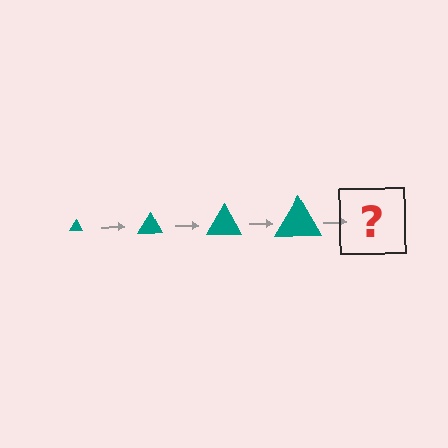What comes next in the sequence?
The next element should be a teal triangle, larger than the previous one.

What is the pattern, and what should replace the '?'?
The pattern is that the triangle gets progressively larger each step. The '?' should be a teal triangle, larger than the previous one.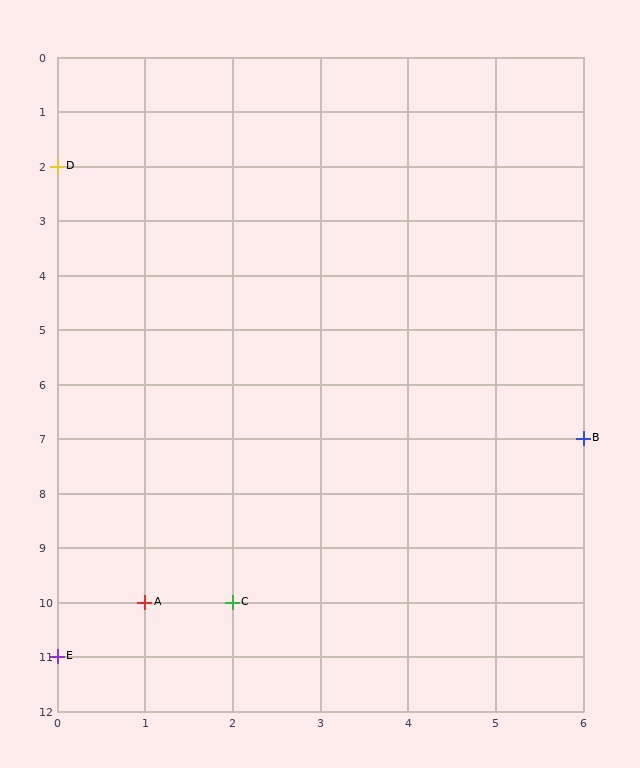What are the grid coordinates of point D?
Point D is at grid coordinates (0, 2).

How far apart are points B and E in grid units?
Points B and E are 6 columns and 4 rows apart (about 7.2 grid units diagonally).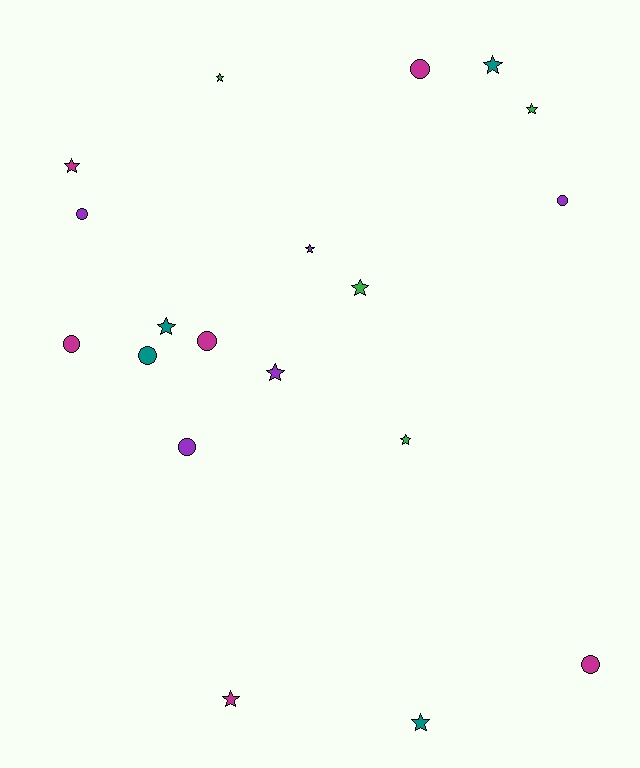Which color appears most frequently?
Magenta, with 6 objects.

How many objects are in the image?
There are 19 objects.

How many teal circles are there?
There is 1 teal circle.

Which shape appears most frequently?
Star, with 11 objects.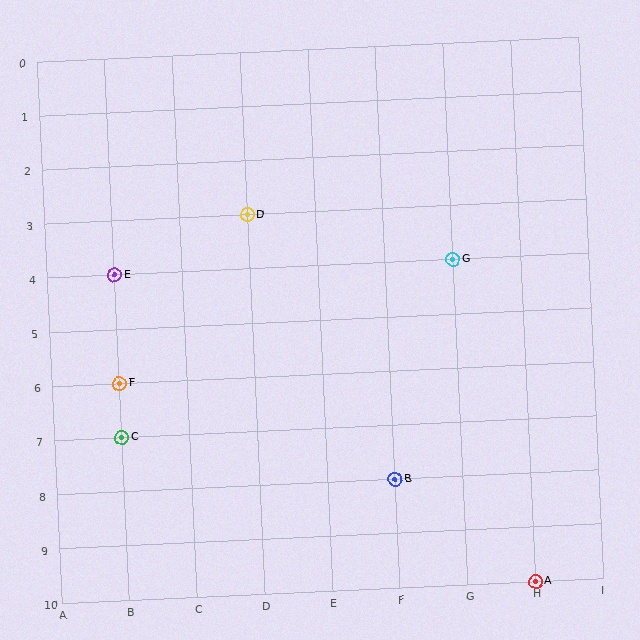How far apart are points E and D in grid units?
Points E and D are 2 columns and 1 row apart (about 2.2 grid units diagonally).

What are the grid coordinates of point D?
Point D is at grid coordinates (D, 3).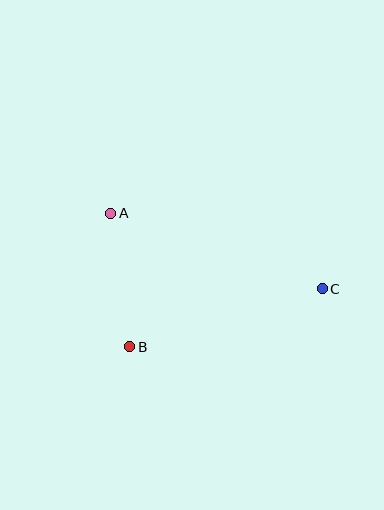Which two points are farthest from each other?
Points A and C are farthest from each other.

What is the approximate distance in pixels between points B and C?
The distance between B and C is approximately 201 pixels.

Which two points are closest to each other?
Points A and B are closest to each other.